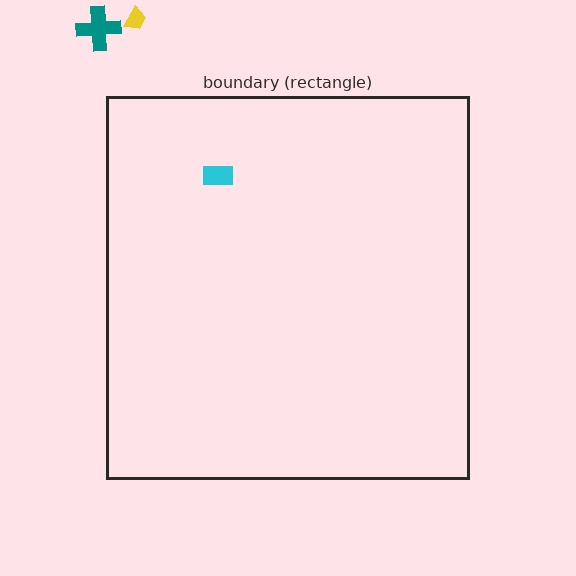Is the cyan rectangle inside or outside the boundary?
Inside.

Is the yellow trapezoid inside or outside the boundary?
Outside.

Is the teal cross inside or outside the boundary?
Outside.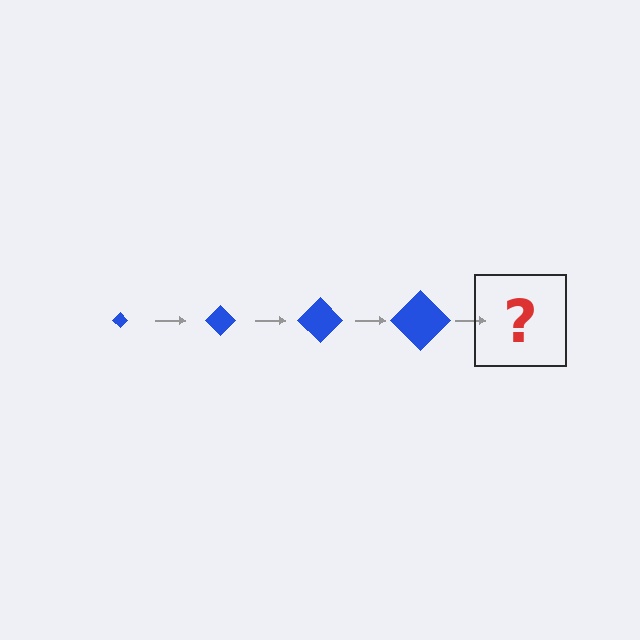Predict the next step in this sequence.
The next step is a blue diamond, larger than the previous one.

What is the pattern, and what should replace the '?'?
The pattern is that the diamond gets progressively larger each step. The '?' should be a blue diamond, larger than the previous one.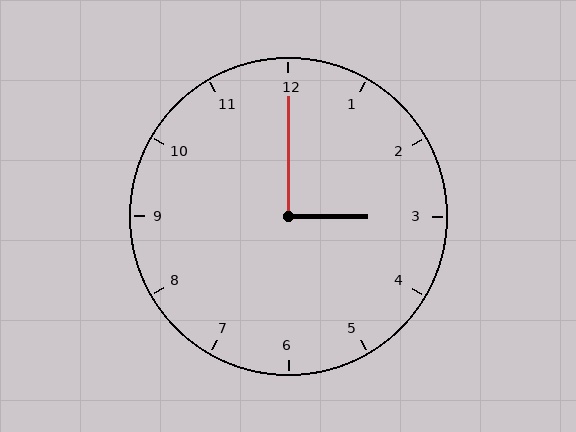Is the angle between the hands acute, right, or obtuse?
It is right.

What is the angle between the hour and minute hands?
Approximately 90 degrees.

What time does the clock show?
3:00.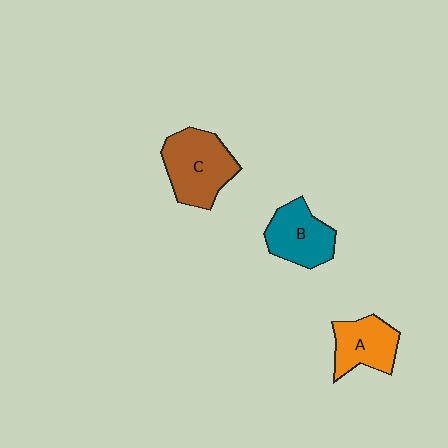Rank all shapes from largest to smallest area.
From largest to smallest: C (brown), B (teal), A (orange).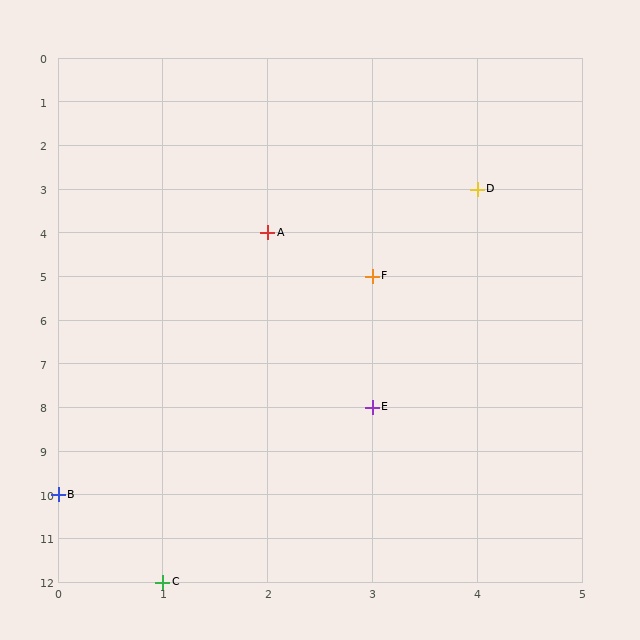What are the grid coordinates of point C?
Point C is at grid coordinates (1, 12).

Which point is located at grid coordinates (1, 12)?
Point C is at (1, 12).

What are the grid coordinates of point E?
Point E is at grid coordinates (3, 8).